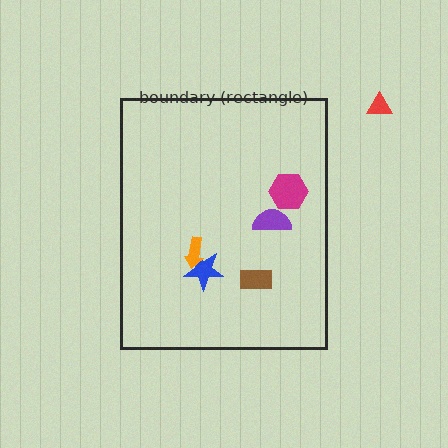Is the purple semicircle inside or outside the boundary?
Inside.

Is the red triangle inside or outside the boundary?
Outside.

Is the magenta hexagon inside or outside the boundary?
Inside.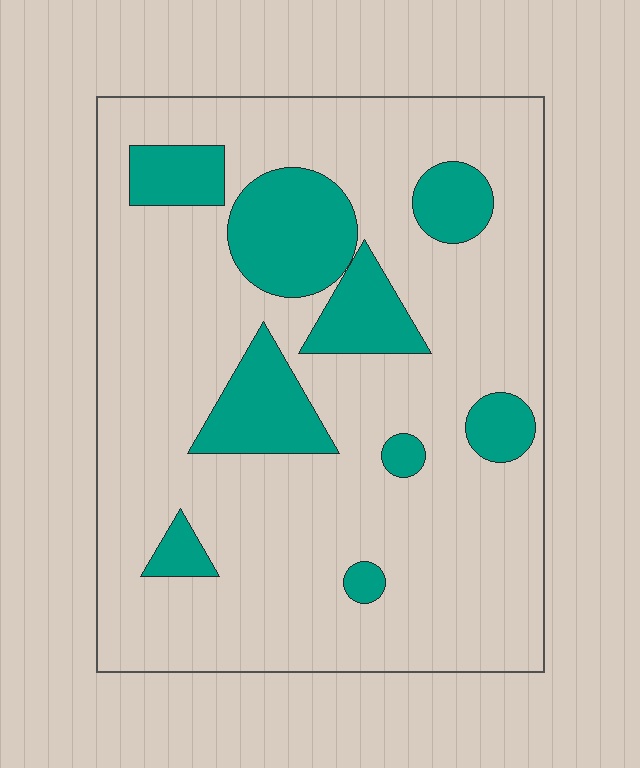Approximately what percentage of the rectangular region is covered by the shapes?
Approximately 20%.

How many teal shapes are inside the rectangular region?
9.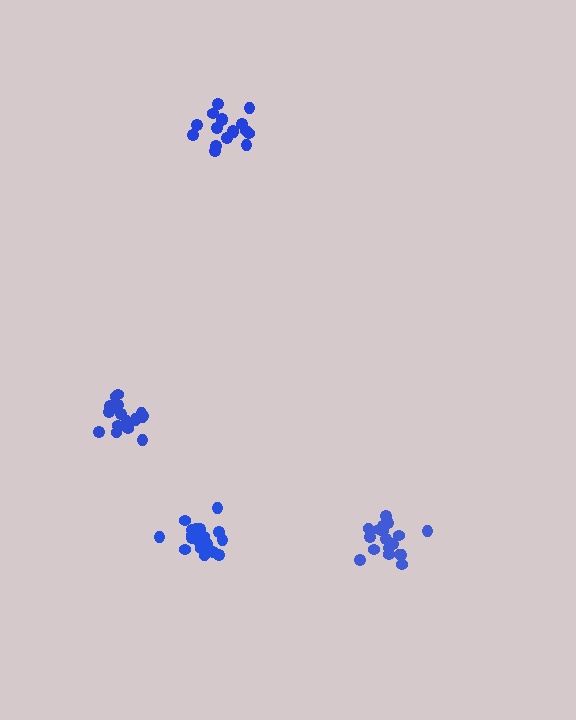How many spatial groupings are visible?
There are 4 spatial groupings.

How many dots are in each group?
Group 1: 20 dots, Group 2: 19 dots, Group 3: 17 dots, Group 4: 20 dots (76 total).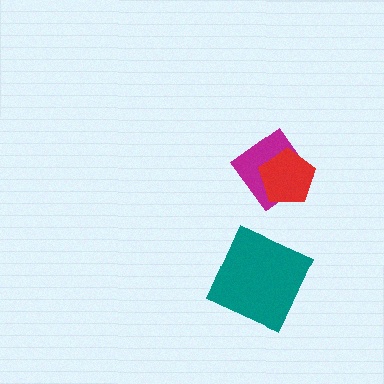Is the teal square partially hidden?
No, no other shape covers it.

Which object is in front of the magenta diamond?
The red pentagon is in front of the magenta diamond.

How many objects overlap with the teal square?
0 objects overlap with the teal square.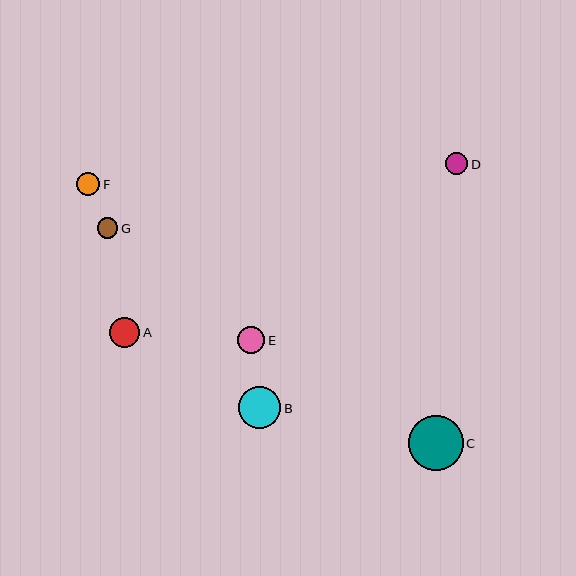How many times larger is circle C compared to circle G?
Circle C is approximately 2.7 times the size of circle G.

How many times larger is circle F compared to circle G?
Circle F is approximately 1.1 times the size of circle G.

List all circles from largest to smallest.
From largest to smallest: C, B, A, E, F, D, G.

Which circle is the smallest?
Circle G is the smallest with a size of approximately 21 pixels.